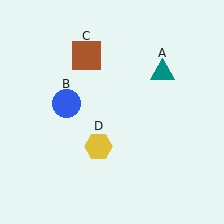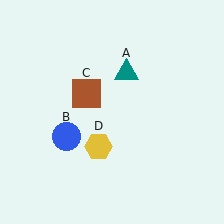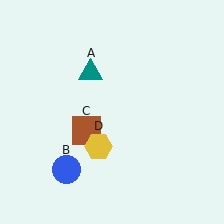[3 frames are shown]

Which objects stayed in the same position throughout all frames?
Yellow hexagon (object D) remained stationary.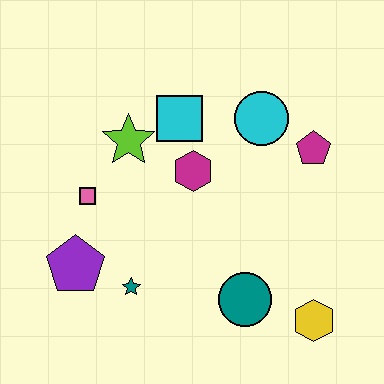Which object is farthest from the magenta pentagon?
The purple pentagon is farthest from the magenta pentagon.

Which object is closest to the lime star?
The cyan square is closest to the lime star.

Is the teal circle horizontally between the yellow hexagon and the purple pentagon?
Yes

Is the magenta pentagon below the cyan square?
Yes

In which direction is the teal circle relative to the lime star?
The teal circle is below the lime star.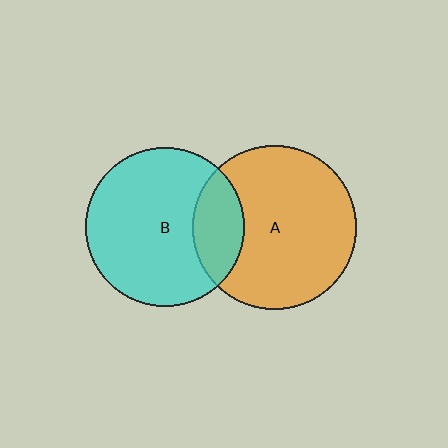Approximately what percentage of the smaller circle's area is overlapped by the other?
Approximately 20%.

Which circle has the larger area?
Circle A (orange).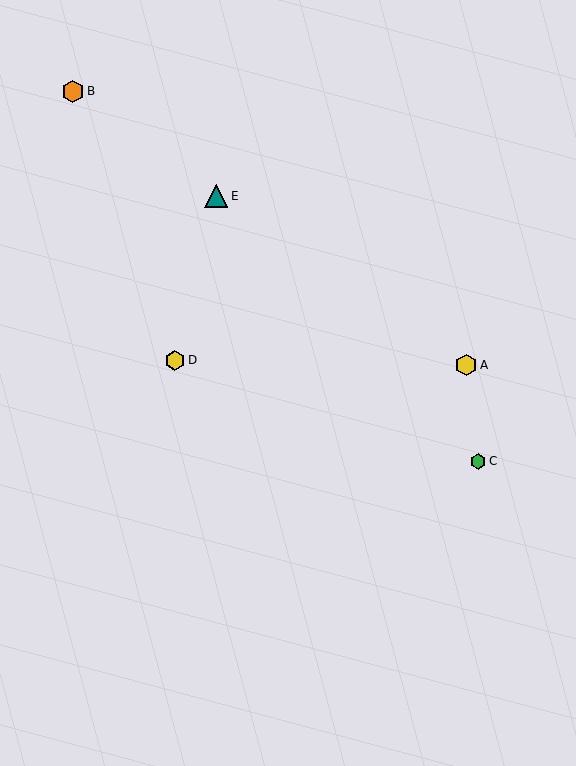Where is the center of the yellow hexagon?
The center of the yellow hexagon is at (175, 360).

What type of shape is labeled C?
Shape C is a green hexagon.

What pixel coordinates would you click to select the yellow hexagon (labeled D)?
Click at (175, 360) to select the yellow hexagon D.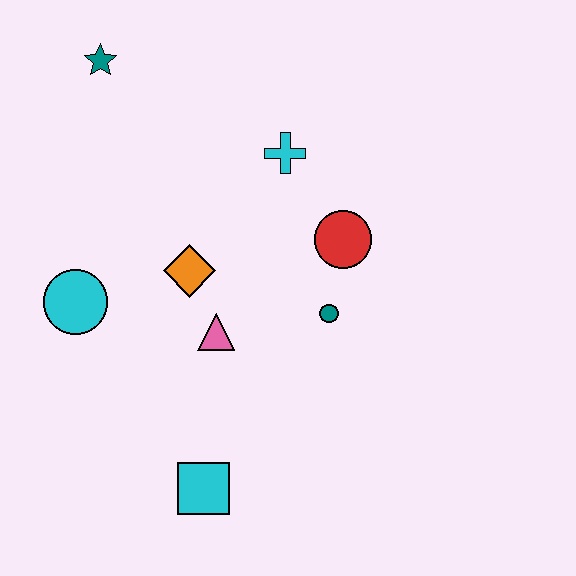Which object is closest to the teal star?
The cyan cross is closest to the teal star.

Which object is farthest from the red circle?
The teal star is farthest from the red circle.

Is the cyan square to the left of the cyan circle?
No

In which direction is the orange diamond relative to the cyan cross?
The orange diamond is below the cyan cross.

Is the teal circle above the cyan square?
Yes